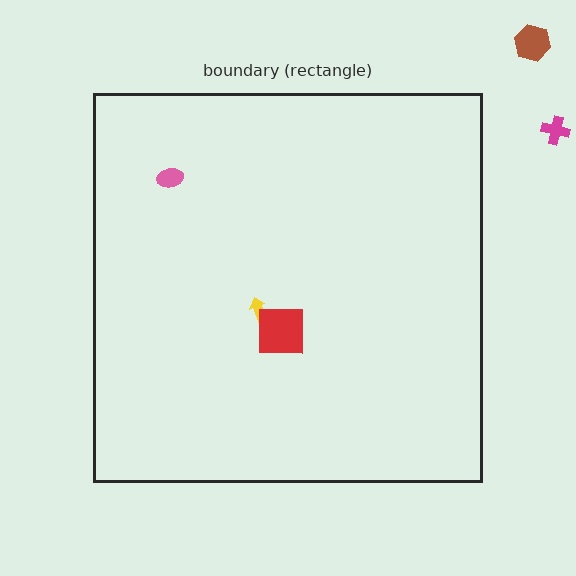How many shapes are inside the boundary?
3 inside, 2 outside.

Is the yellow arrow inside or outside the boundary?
Inside.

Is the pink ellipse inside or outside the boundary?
Inside.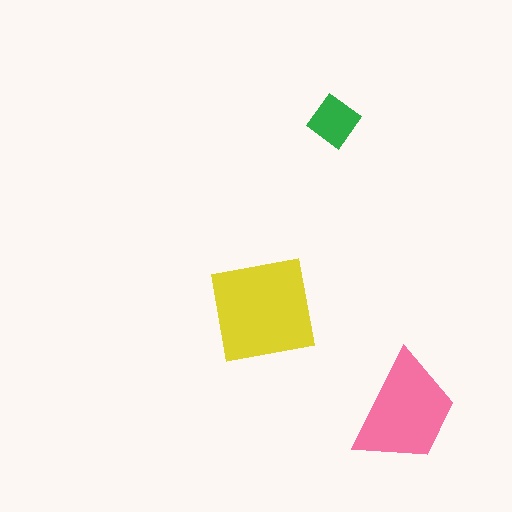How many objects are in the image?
There are 3 objects in the image.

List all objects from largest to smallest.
The yellow square, the pink trapezoid, the green diamond.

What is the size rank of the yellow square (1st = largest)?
1st.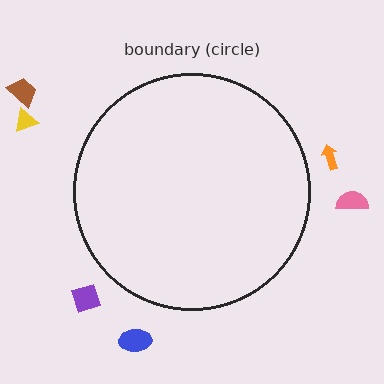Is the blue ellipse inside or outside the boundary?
Outside.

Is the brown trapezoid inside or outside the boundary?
Outside.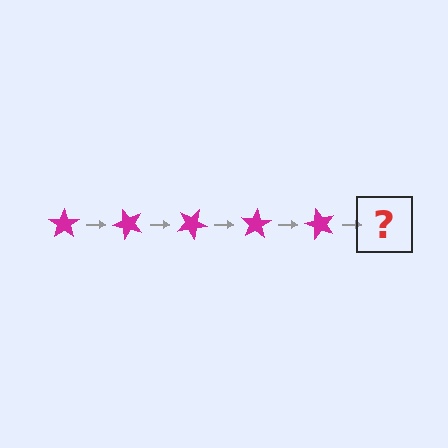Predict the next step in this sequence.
The next step is a magenta star rotated 250 degrees.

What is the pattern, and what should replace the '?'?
The pattern is that the star rotates 50 degrees each step. The '?' should be a magenta star rotated 250 degrees.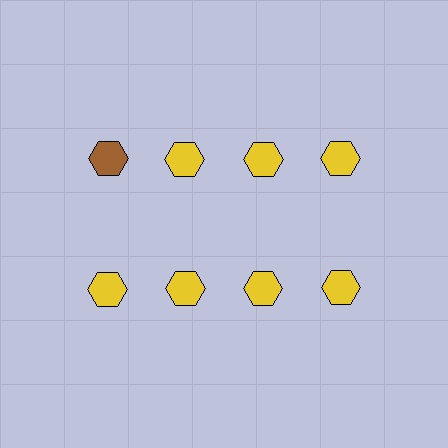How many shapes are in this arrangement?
There are 8 shapes arranged in a grid pattern.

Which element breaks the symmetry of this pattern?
The brown hexagon in the top row, leftmost column breaks the symmetry. All other shapes are yellow hexagons.